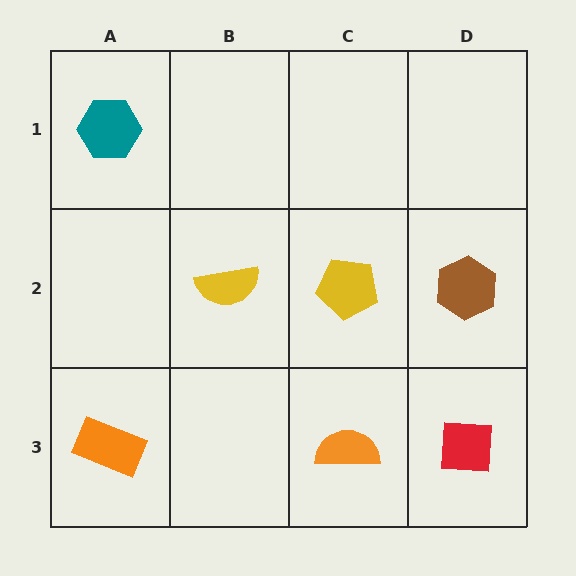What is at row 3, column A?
An orange rectangle.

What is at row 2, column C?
A yellow pentagon.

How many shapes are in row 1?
1 shape.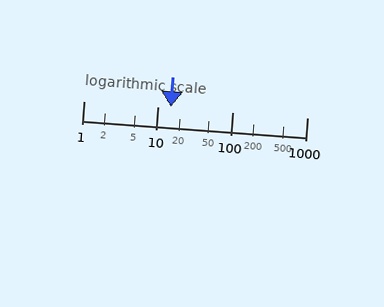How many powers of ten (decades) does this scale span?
The scale spans 3 decades, from 1 to 1000.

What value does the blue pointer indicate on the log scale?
The pointer indicates approximately 15.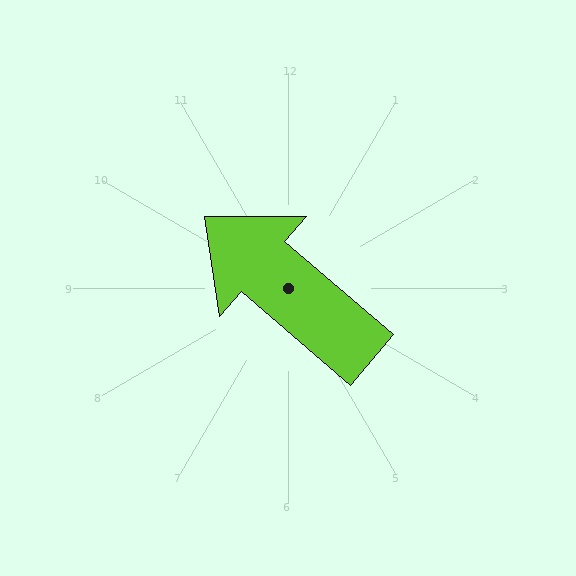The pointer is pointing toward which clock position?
Roughly 10 o'clock.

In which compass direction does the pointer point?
Northwest.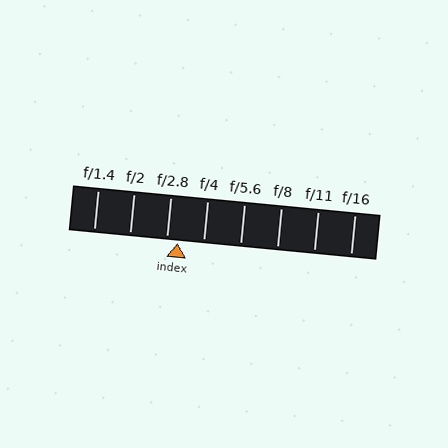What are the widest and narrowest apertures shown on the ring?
The widest aperture shown is f/1.4 and the narrowest is f/16.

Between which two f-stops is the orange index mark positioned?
The index mark is between f/2.8 and f/4.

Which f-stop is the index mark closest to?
The index mark is closest to f/2.8.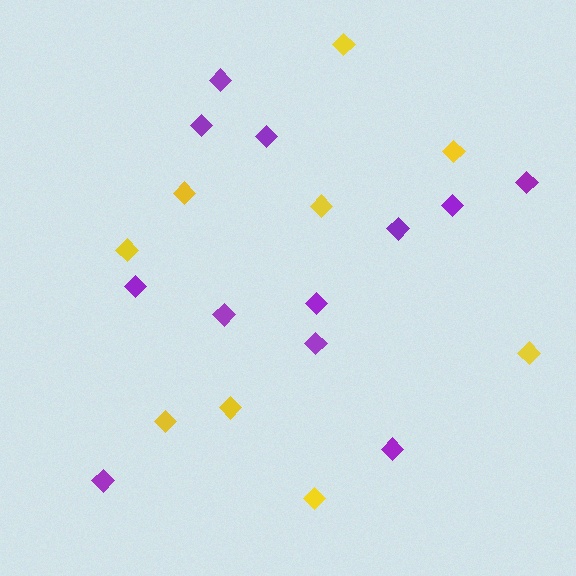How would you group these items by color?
There are 2 groups: one group of purple diamonds (12) and one group of yellow diamonds (9).